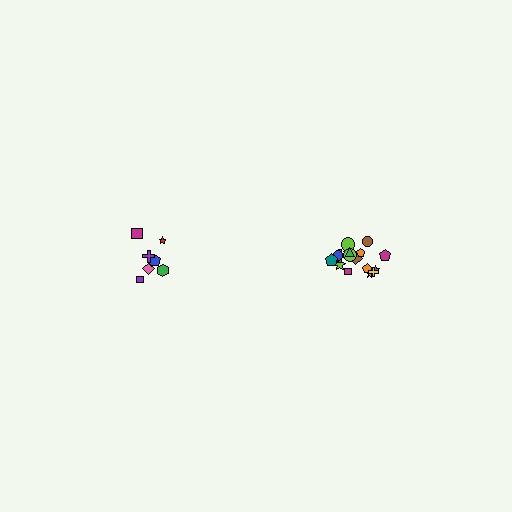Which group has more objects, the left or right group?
The right group.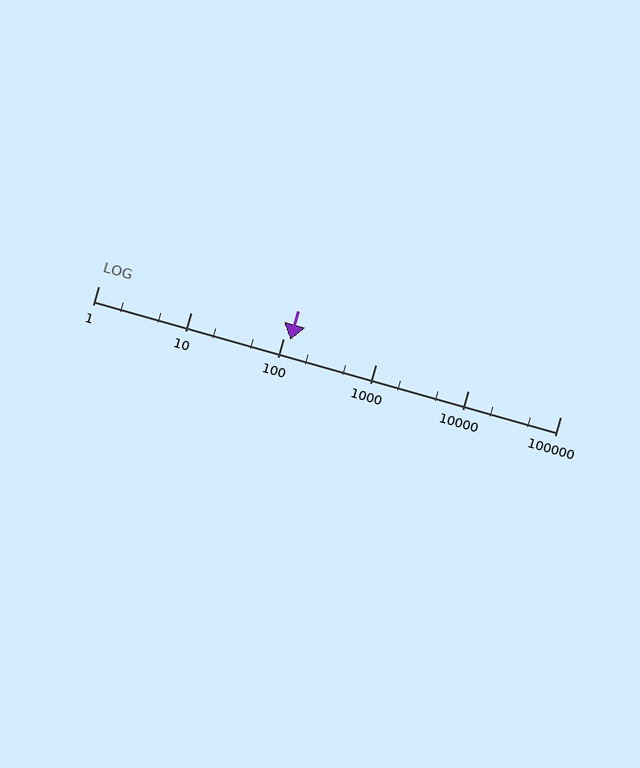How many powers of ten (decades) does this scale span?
The scale spans 5 decades, from 1 to 100000.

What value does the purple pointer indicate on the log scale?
The pointer indicates approximately 120.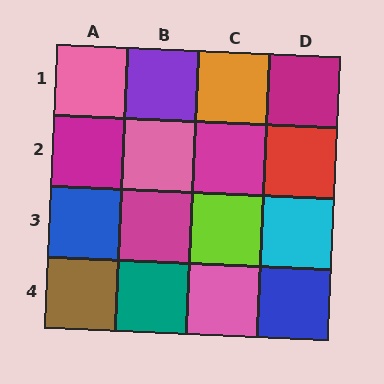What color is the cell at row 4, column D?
Blue.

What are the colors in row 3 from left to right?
Blue, magenta, lime, cyan.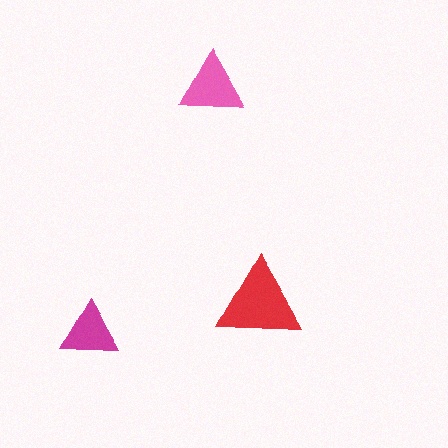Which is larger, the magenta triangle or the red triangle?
The red one.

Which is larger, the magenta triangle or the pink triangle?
The pink one.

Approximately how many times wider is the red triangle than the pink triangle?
About 1.5 times wider.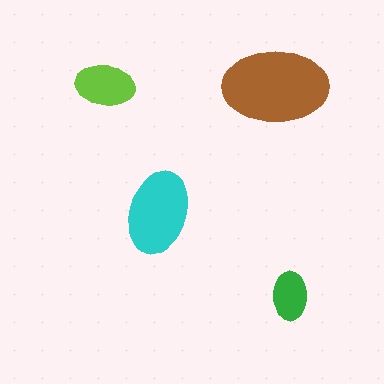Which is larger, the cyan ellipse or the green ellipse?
The cyan one.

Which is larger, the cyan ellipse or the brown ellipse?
The brown one.